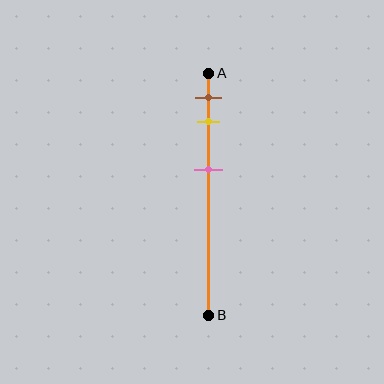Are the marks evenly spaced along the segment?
No, the marks are not evenly spaced.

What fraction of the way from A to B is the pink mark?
The pink mark is approximately 40% (0.4) of the way from A to B.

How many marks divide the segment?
There are 3 marks dividing the segment.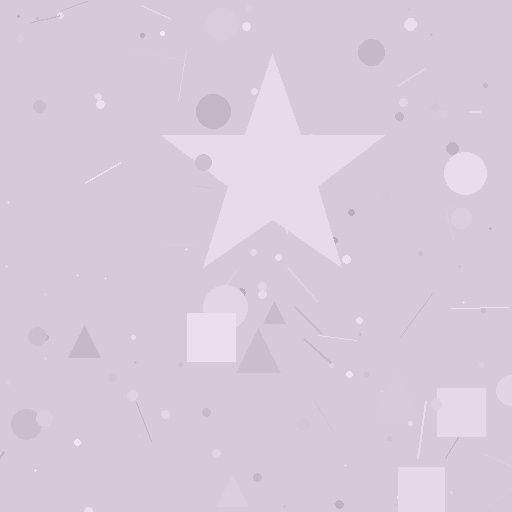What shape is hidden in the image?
A star is hidden in the image.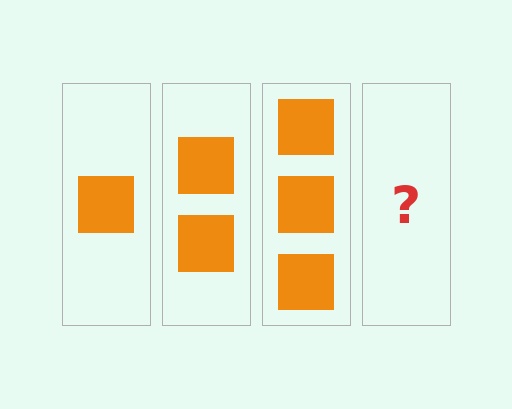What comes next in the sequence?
The next element should be 4 squares.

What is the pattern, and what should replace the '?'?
The pattern is that each step adds one more square. The '?' should be 4 squares.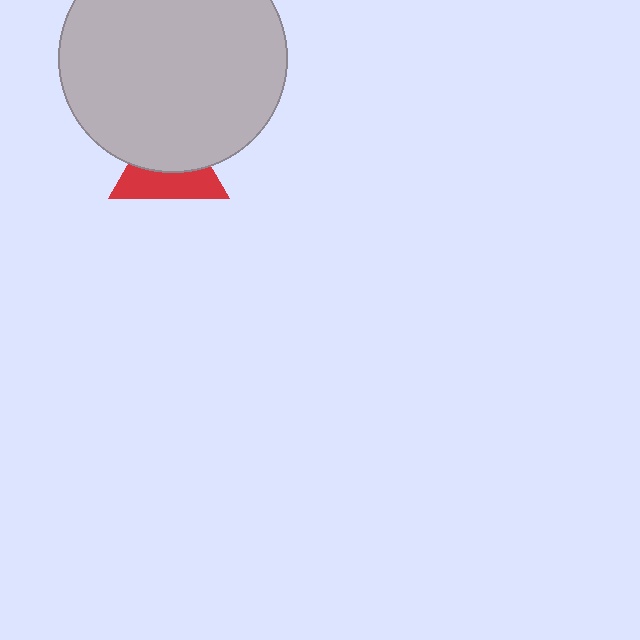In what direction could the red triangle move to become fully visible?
The red triangle could move down. That would shift it out from behind the light gray circle entirely.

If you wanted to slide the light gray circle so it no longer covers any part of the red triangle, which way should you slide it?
Slide it up — that is the most direct way to separate the two shapes.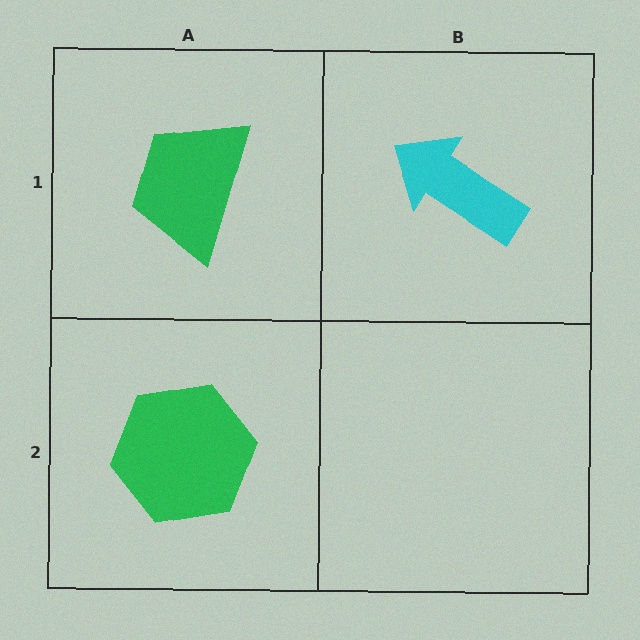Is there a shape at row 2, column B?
No, that cell is empty.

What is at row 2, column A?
A green hexagon.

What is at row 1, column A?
A green trapezoid.